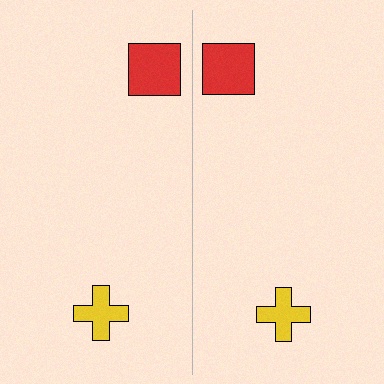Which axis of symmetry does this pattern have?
The pattern has a vertical axis of symmetry running through the center of the image.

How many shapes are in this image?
There are 4 shapes in this image.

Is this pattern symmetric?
Yes, this pattern has bilateral (reflection) symmetry.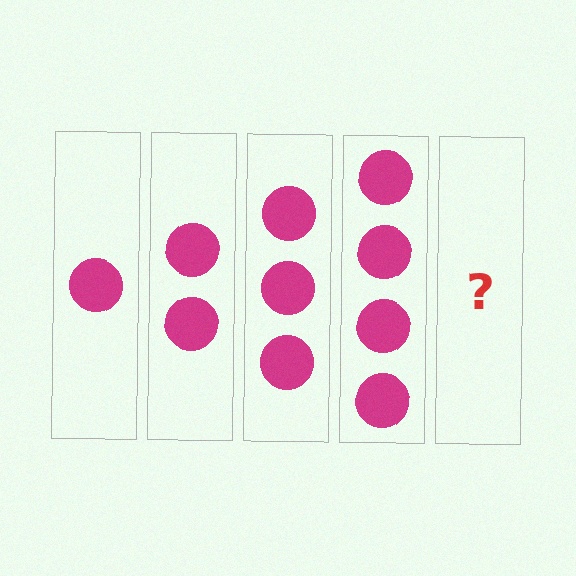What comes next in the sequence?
The next element should be 5 circles.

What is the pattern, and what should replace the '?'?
The pattern is that each step adds one more circle. The '?' should be 5 circles.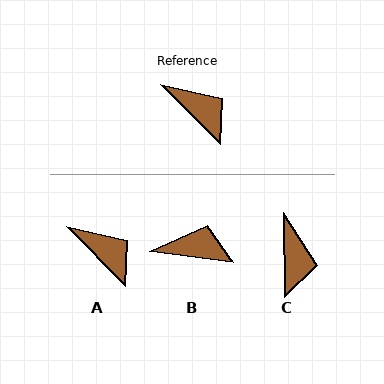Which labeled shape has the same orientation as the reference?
A.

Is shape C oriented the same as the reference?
No, it is off by about 44 degrees.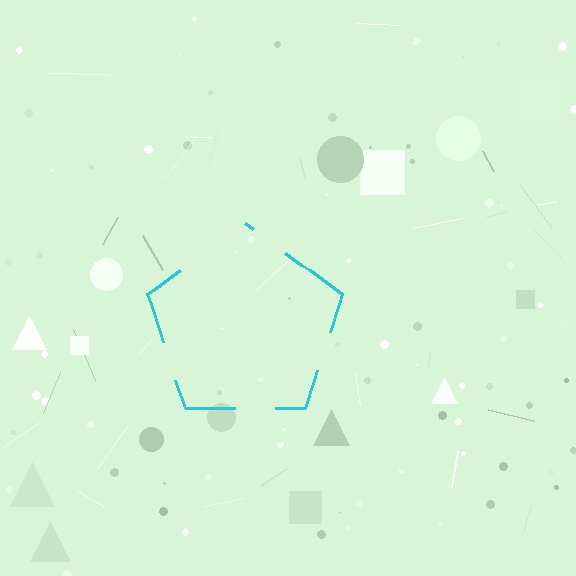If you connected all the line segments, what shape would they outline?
They would outline a pentagon.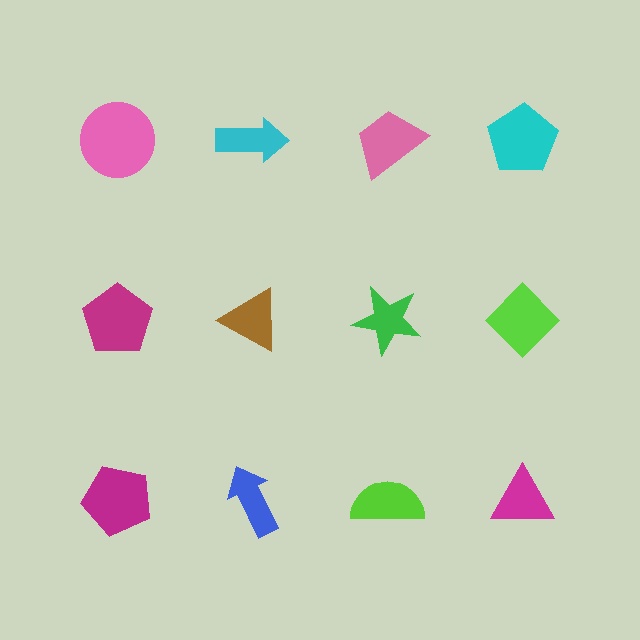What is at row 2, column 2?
A brown triangle.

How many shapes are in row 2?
4 shapes.